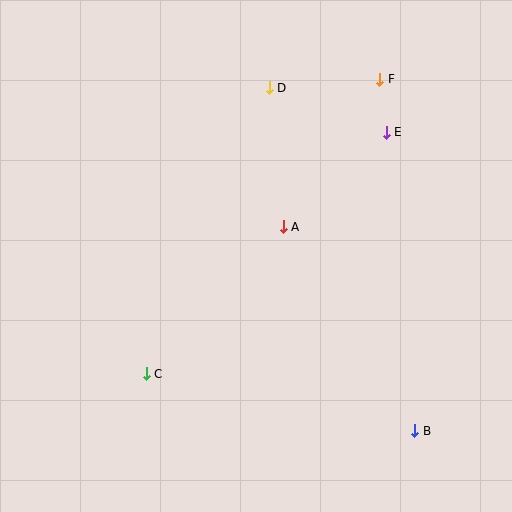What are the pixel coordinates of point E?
Point E is at (386, 132).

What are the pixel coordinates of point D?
Point D is at (269, 88).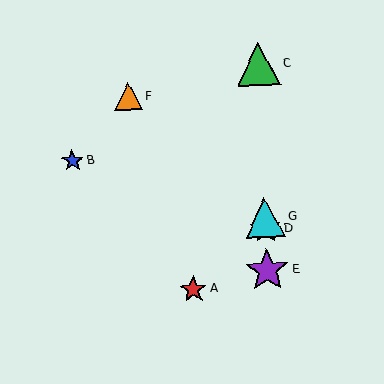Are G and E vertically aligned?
Yes, both are at x≈265.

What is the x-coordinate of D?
Object D is at x≈266.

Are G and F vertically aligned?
No, G is at x≈265 and F is at x≈128.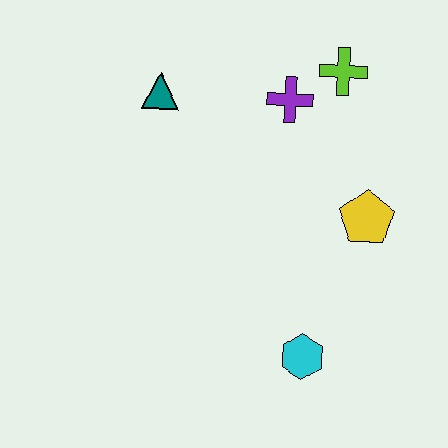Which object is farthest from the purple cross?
The cyan hexagon is farthest from the purple cross.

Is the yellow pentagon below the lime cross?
Yes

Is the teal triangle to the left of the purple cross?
Yes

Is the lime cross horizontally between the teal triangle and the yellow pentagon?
Yes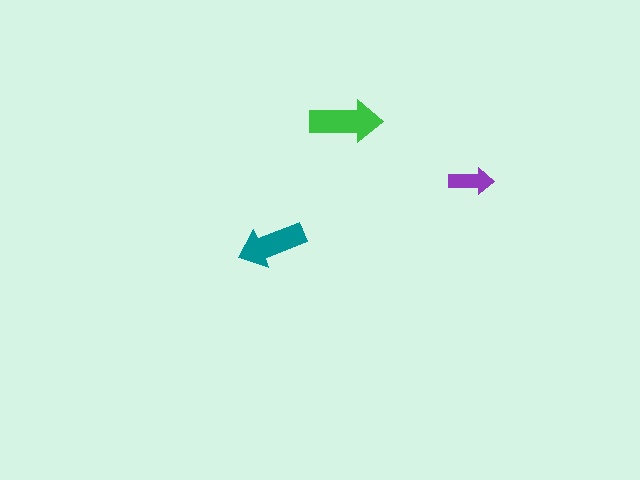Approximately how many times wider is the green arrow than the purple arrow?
About 1.5 times wider.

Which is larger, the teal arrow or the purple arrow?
The teal one.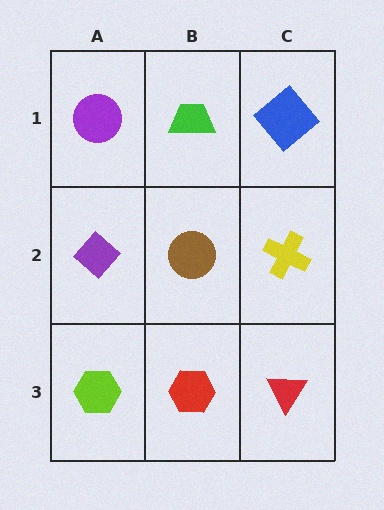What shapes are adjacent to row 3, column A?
A purple diamond (row 2, column A), a red hexagon (row 3, column B).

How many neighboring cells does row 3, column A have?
2.